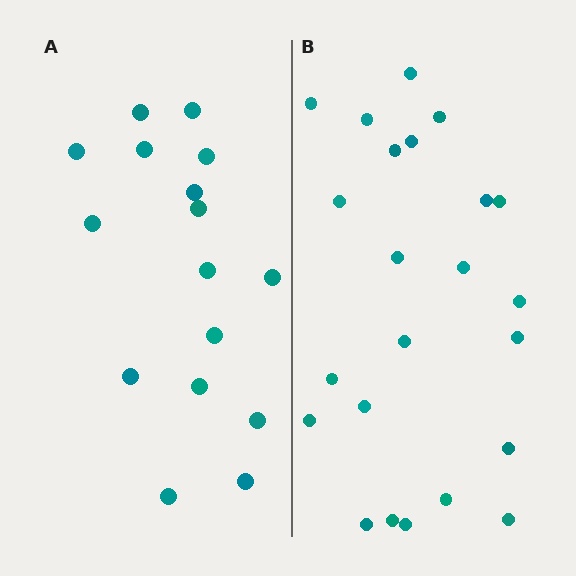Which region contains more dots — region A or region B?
Region B (the right region) has more dots.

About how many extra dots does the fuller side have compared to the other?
Region B has roughly 8 or so more dots than region A.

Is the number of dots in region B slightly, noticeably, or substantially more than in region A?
Region B has noticeably more, but not dramatically so. The ratio is roughly 1.4 to 1.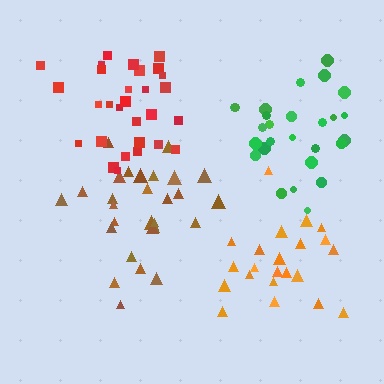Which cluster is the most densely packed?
Red.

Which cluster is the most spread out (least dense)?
Orange.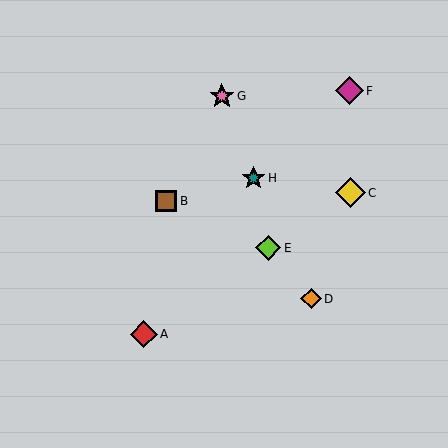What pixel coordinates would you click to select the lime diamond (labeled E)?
Click at (268, 248) to select the lime diamond E.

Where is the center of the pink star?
The center of the pink star is at (222, 96).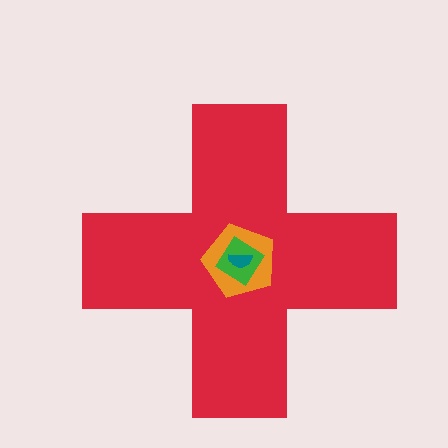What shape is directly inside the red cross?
The orange pentagon.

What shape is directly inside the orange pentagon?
The green diamond.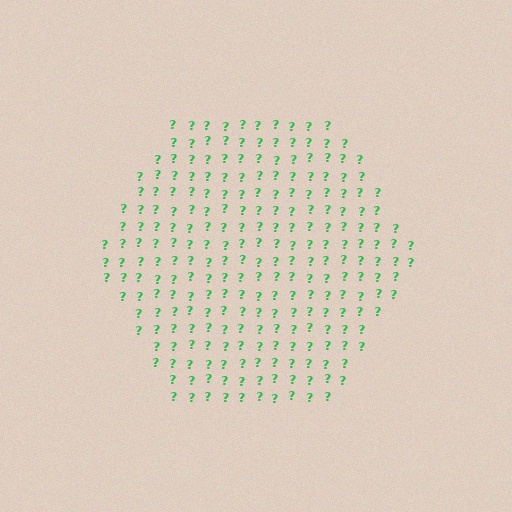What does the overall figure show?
The overall figure shows a hexagon.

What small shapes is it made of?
It is made of small question marks.